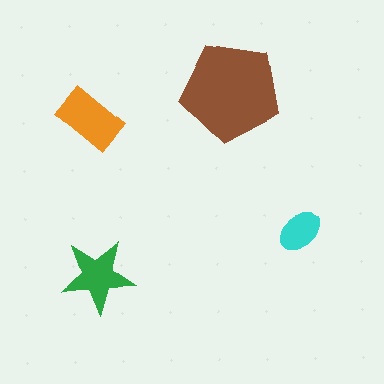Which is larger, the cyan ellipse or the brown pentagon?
The brown pentagon.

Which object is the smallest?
The cyan ellipse.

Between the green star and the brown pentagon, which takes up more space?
The brown pentagon.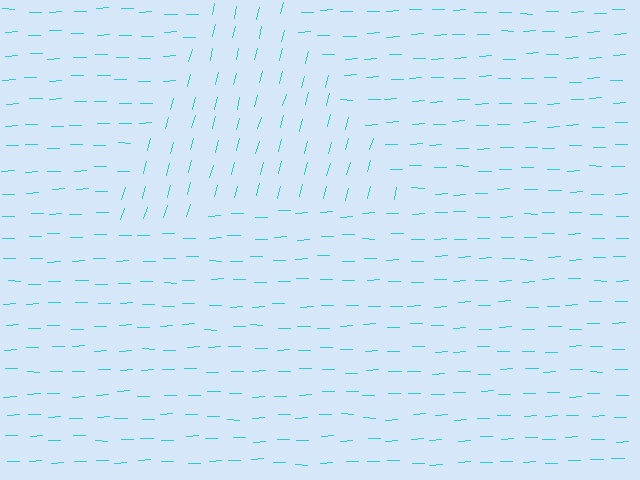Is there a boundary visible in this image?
Yes, there is a texture boundary formed by a change in line orientation.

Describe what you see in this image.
The image is filled with small cyan line segments. A triangle region in the image has lines oriented differently from the surrounding lines, creating a visible texture boundary.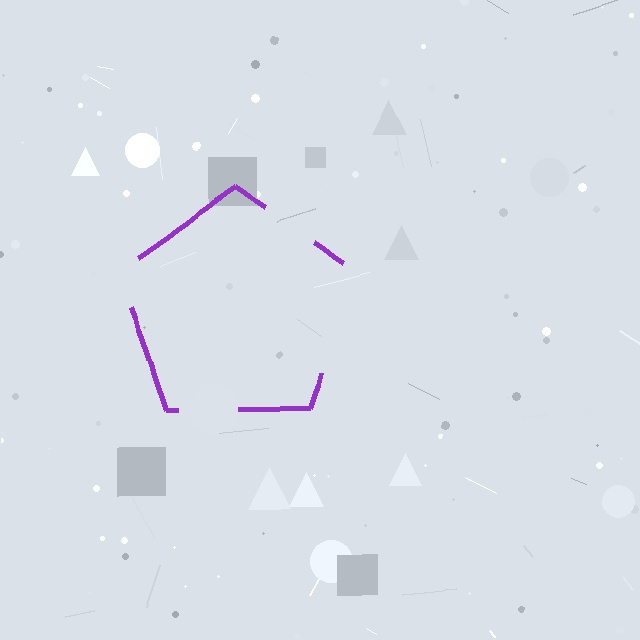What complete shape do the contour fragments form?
The contour fragments form a pentagon.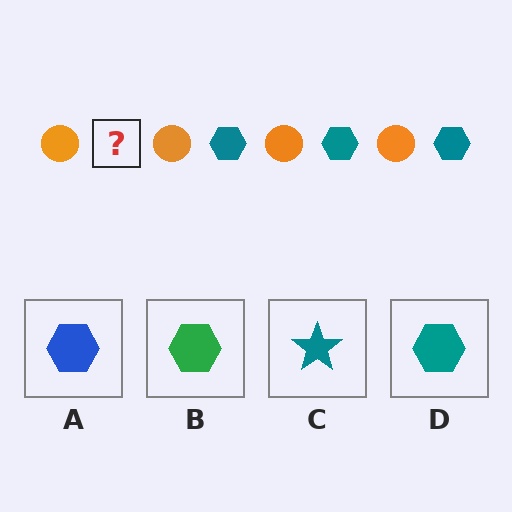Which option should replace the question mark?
Option D.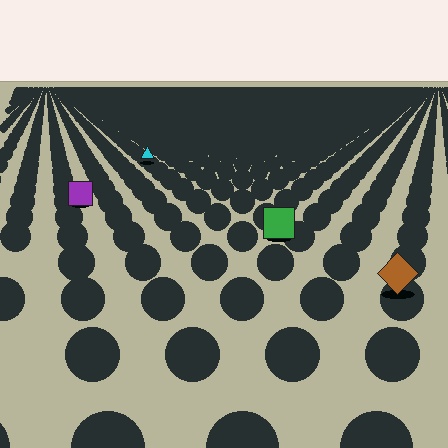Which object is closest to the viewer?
The brown diamond is closest. The texture marks near it are larger and more spread out.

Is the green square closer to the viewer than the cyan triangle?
Yes. The green square is closer — you can tell from the texture gradient: the ground texture is coarser near it.